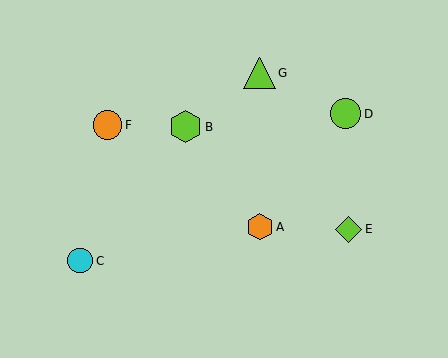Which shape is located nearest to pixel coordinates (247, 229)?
The orange hexagon (labeled A) at (260, 227) is nearest to that location.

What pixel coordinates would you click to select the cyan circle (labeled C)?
Click at (80, 261) to select the cyan circle C.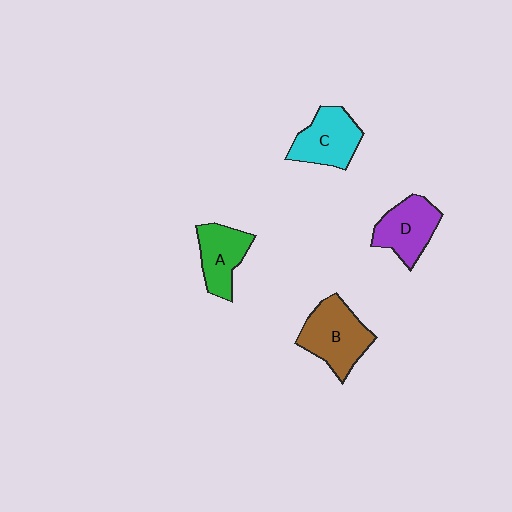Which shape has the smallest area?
Shape A (green).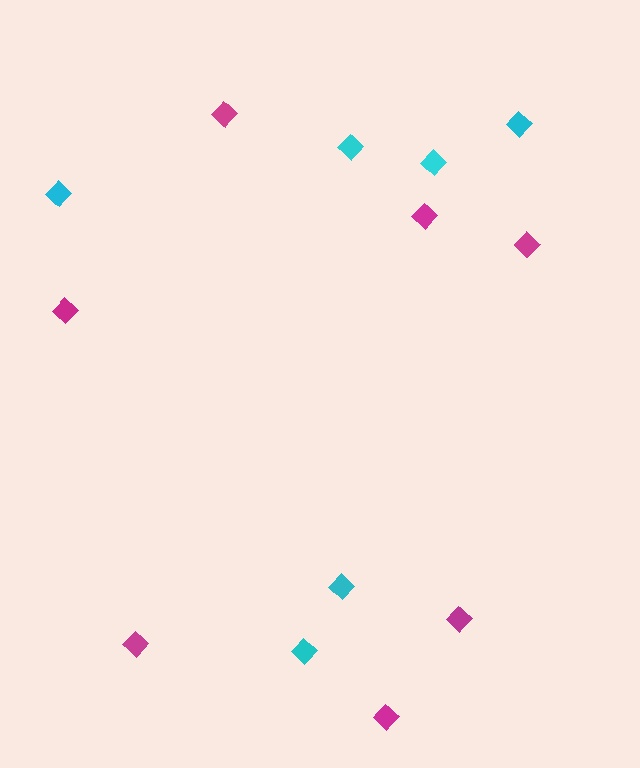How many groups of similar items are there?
There are 2 groups: one group of magenta diamonds (7) and one group of cyan diamonds (6).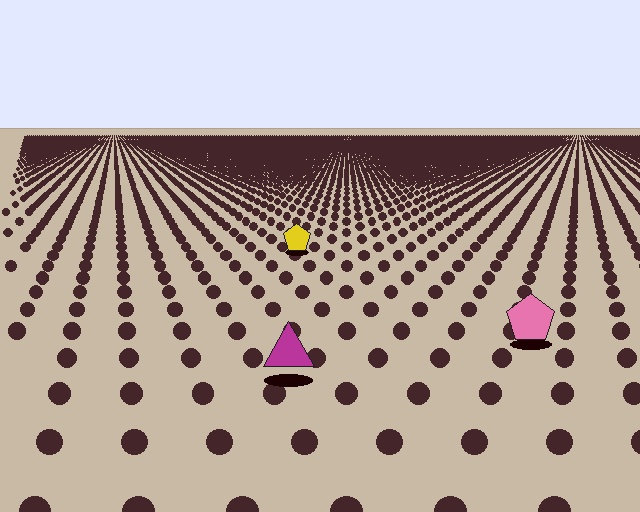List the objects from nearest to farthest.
From nearest to farthest: the magenta triangle, the pink pentagon, the yellow pentagon.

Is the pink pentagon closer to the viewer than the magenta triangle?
No. The magenta triangle is closer — you can tell from the texture gradient: the ground texture is coarser near it.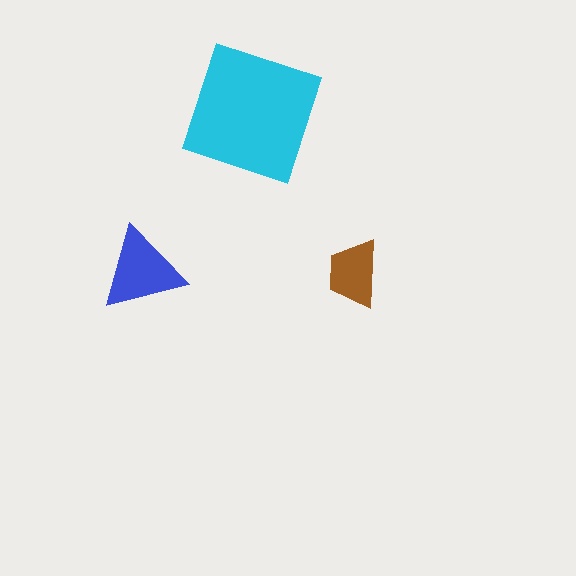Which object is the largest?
The cyan square.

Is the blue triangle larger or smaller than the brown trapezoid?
Larger.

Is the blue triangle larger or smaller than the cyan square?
Smaller.